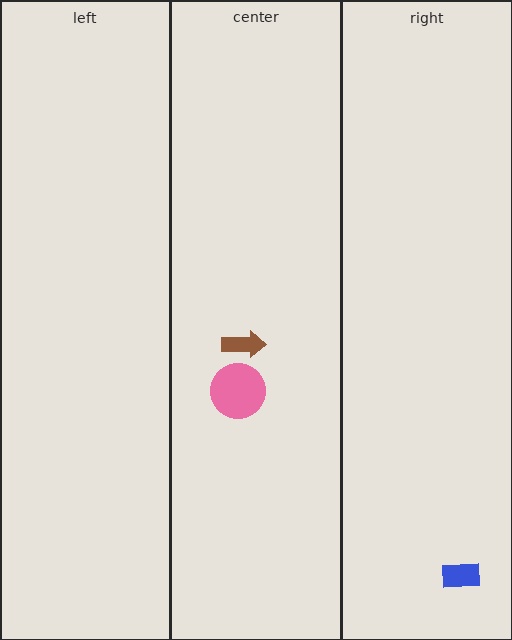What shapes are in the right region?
The blue rectangle.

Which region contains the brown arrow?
The center region.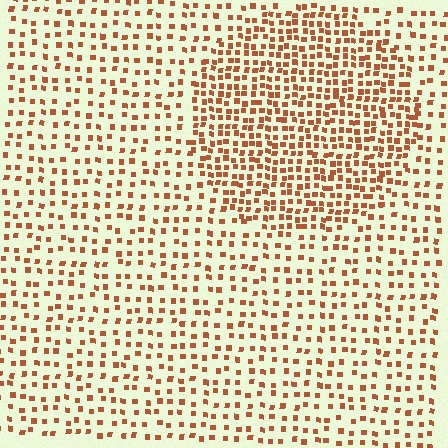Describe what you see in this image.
The image contains small brown elements arranged at two different densities. A circle-shaped region is visible where the elements are more densely packed than the surrounding area.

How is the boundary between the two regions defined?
The boundary is defined by a change in element density (approximately 1.9x ratio). All elements are the same color, size, and shape.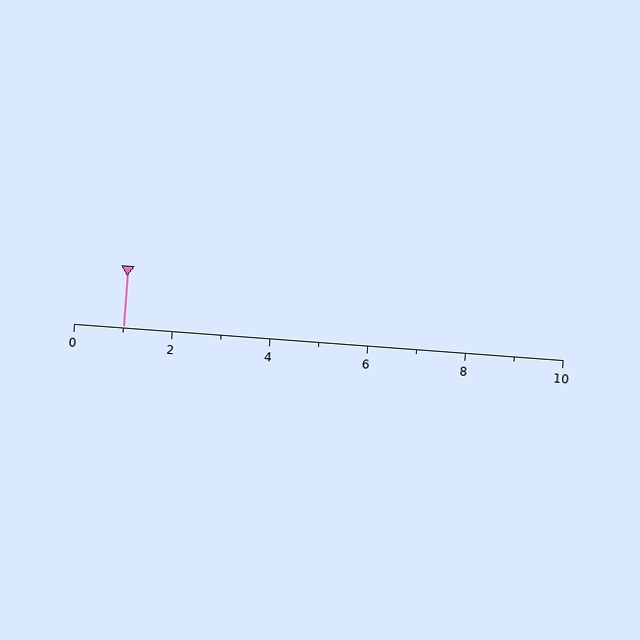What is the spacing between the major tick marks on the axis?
The major ticks are spaced 2 apart.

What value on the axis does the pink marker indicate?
The marker indicates approximately 1.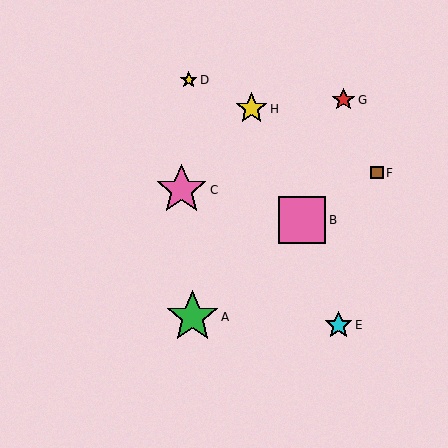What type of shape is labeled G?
Shape G is a red star.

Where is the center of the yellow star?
The center of the yellow star is at (189, 80).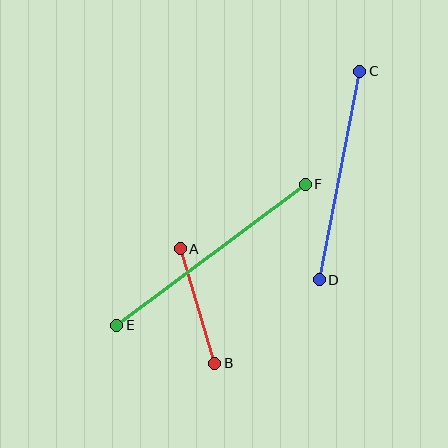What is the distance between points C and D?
The distance is approximately 212 pixels.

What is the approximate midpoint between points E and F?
The midpoint is at approximately (211, 255) pixels.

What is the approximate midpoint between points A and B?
The midpoint is at approximately (198, 306) pixels.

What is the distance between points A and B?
The distance is approximately 120 pixels.